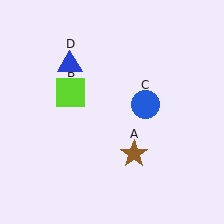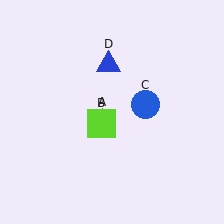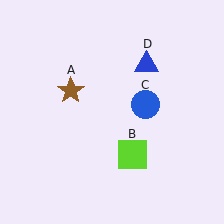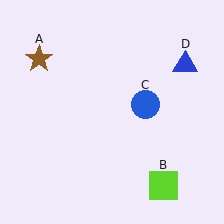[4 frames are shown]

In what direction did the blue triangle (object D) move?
The blue triangle (object D) moved right.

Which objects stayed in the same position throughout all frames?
Blue circle (object C) remained stationary.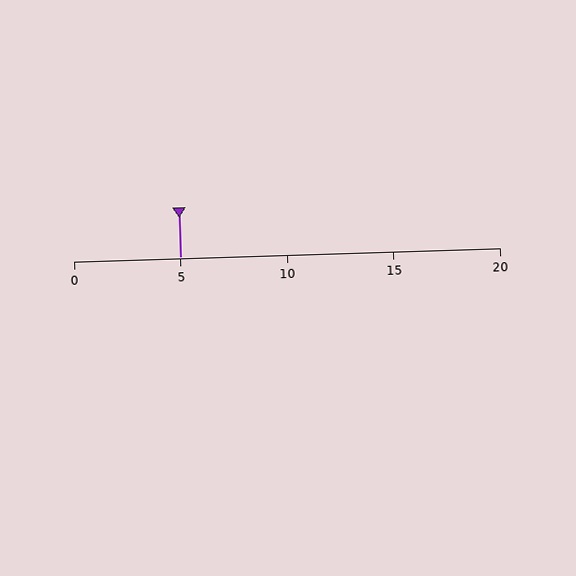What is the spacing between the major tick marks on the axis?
The major ticks are spaced 5 apart.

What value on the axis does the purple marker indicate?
The marker indicates approximately 5.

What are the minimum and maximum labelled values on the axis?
The axis runs from 0 to 20.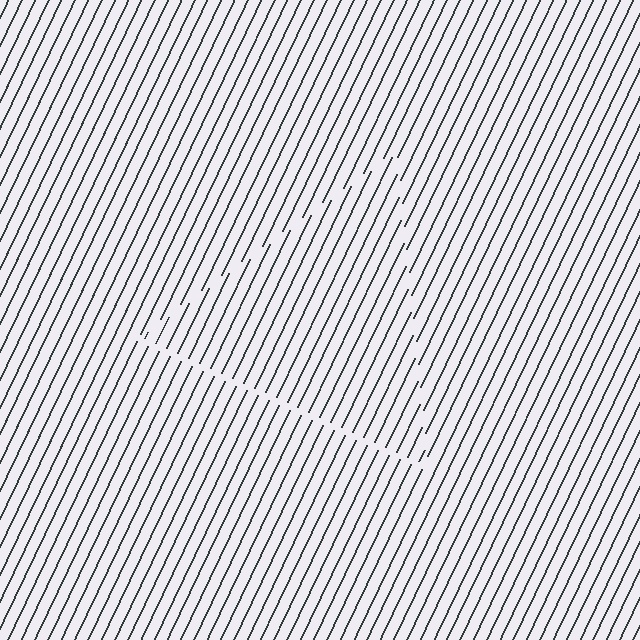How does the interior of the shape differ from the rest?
The interior of the shape contains the same grating, shifted by half a period — the contour is defined by the phase discontinuity where line-ends from the inner and outer gratings abut.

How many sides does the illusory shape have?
3 sides — the line-ends trace a triangle.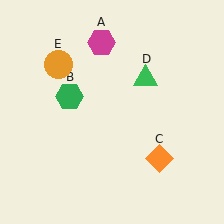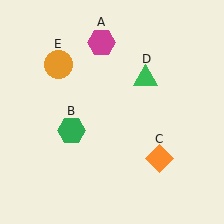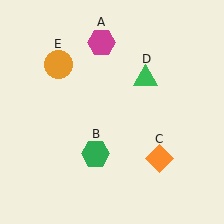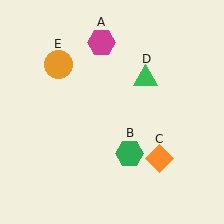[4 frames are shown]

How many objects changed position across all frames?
1 object changed position: green hexagon (object B).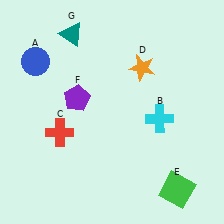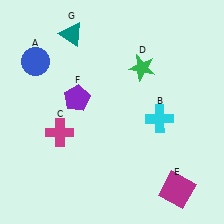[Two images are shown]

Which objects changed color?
C changed from red to magenta. D changed from orange to green. E changed from green to magenta.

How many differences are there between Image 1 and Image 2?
There are 3 differences between the two images.